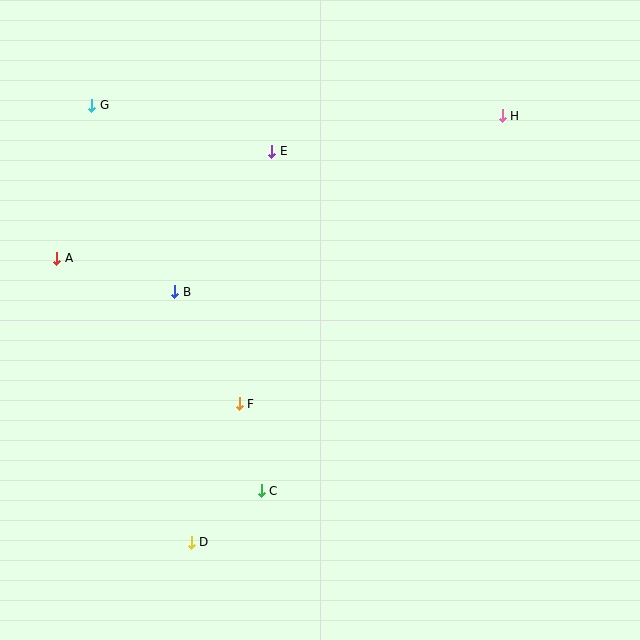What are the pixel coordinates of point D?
Point D is at (191, 542).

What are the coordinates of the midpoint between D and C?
The midpoint between D and C is at (226, 517).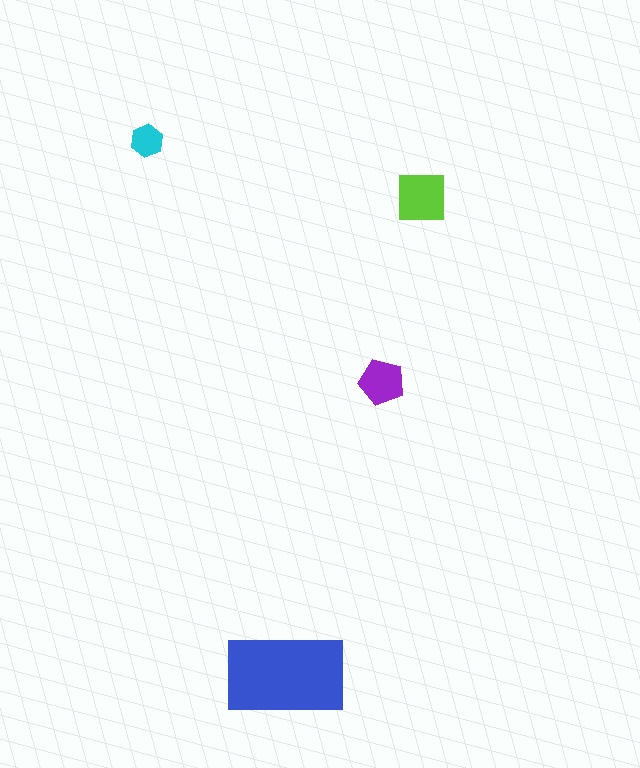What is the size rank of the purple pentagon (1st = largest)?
3rd.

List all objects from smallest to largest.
The cyan hexagon, the purple pentagon, the lime square, the blue rectangle.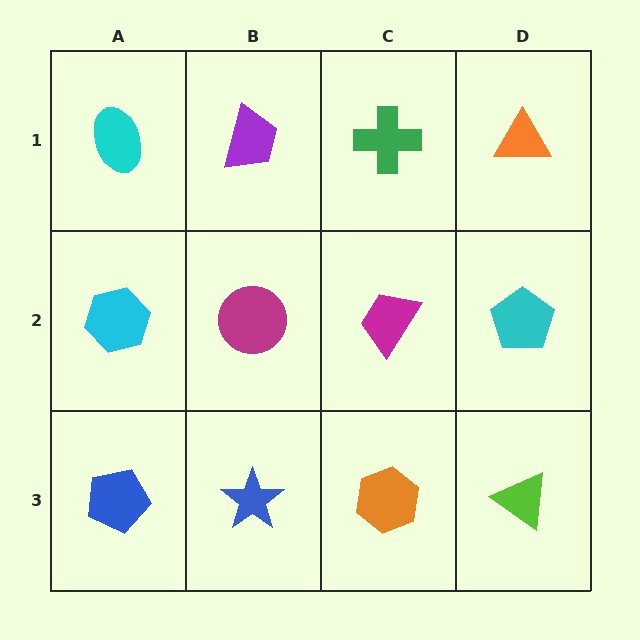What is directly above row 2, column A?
A cyan ellipse.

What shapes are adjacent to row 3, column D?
A cyan pentagon (row 2, column D), an orange hexagon (row 3, column C).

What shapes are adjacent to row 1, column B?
A magenta circle (row 2, column B), a cyan ellipse (row 1, column A), a green cross (row 1, column C).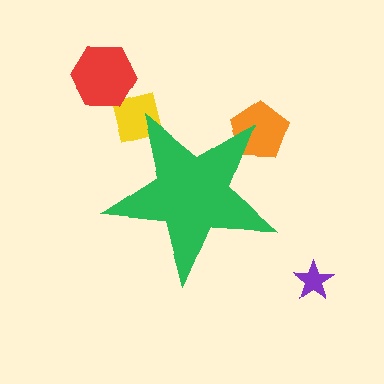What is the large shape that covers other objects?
A green star.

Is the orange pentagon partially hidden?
Yes, the orange pentagon is partially hidden behind the green star.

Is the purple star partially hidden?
No, the purple star is fully visible.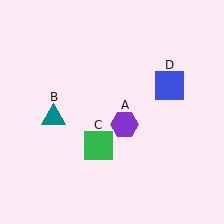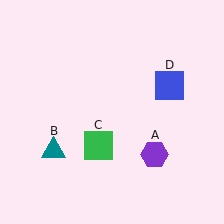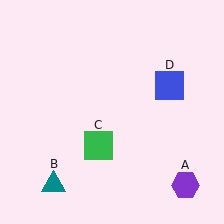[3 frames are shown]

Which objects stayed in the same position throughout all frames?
Green square (object C) and blue square (object D) remained stationary.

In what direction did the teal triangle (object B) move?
The teal triangle (object B) moved down.